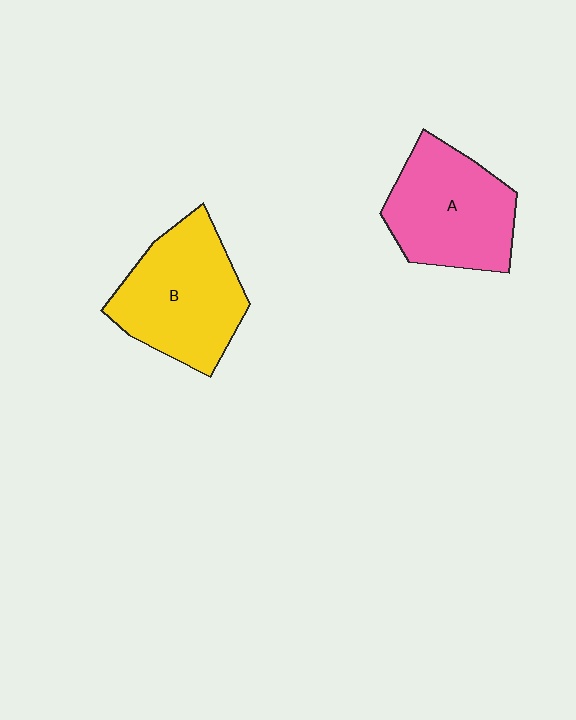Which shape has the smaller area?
Shape A (pink).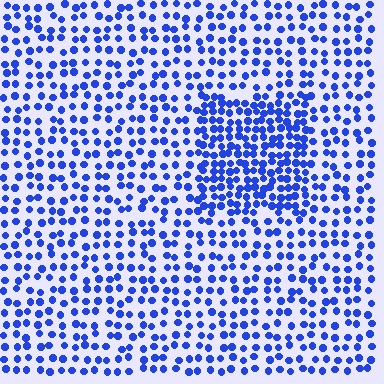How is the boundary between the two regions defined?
The boundary is defined by a change in element density (approximately 1.9x ratio). All elements are the same color, size, and shape.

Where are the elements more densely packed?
The elements are more densely packed inside the rectangle boundary.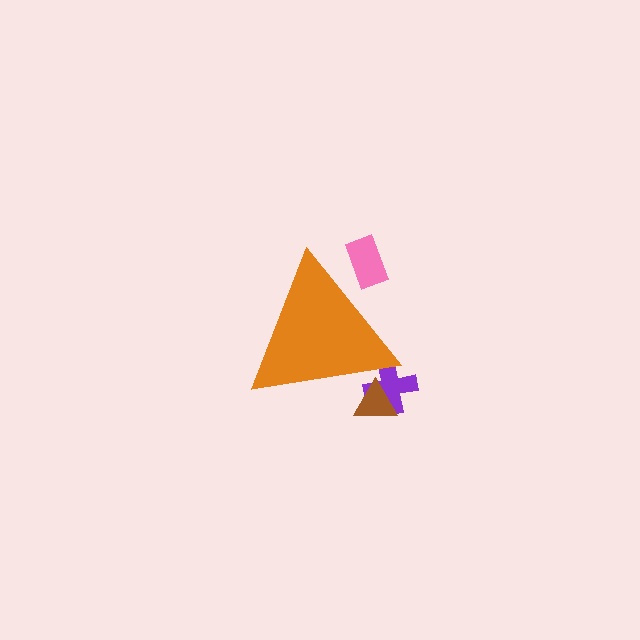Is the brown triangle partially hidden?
Yes, the brown triangle is partially hidden behind the orange triangle.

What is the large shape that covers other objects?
An orange triangle.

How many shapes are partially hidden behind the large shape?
3 shapes are partially hidden.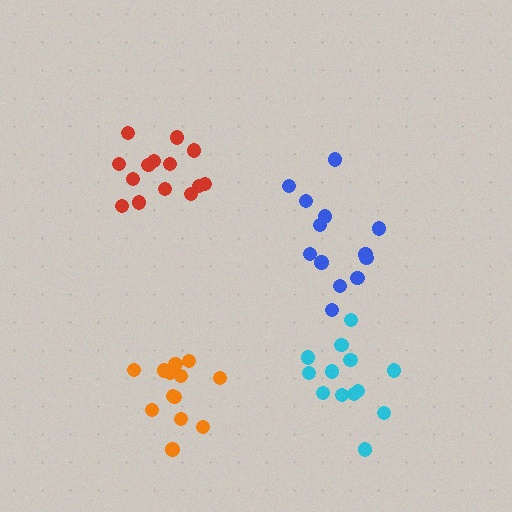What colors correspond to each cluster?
The clusters are colored: blue, red, orange, cyan.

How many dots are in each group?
Group 1: 13 dots, Group 2: 14 dots, Group 3: 13 dots, Group 4: 13 dots (53 total).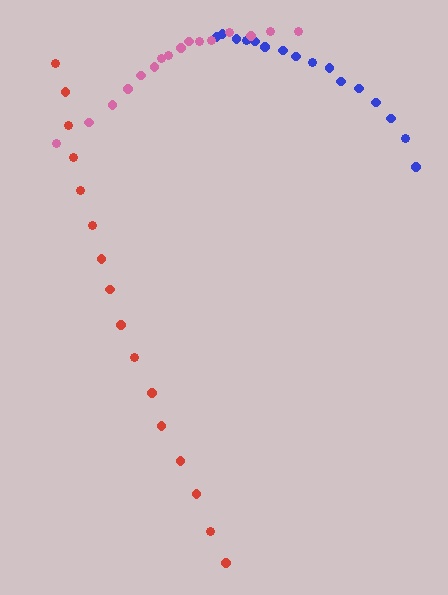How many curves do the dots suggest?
There are 3 distinct paths.